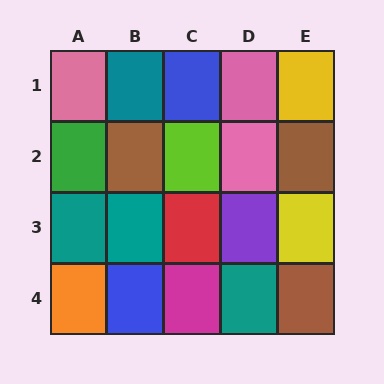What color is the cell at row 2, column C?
Lime.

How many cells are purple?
1 cell is purple.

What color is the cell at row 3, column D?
Purple.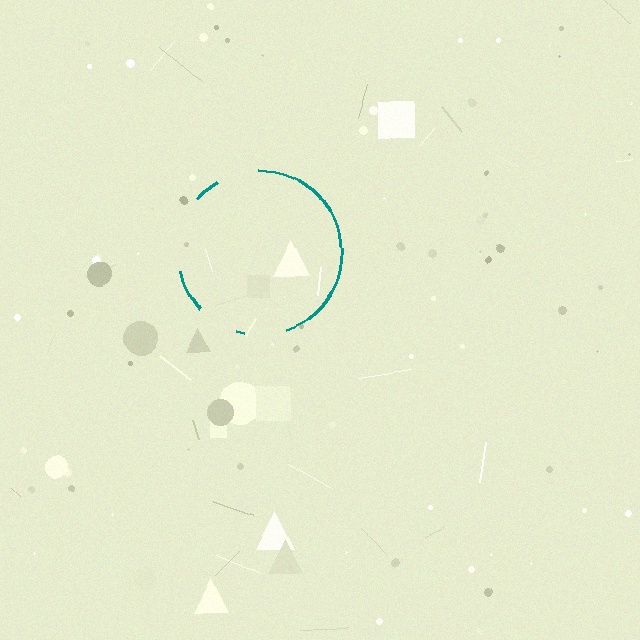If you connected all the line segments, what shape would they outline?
They would outline a circle.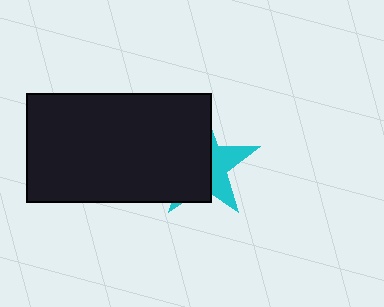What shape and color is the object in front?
The object in front is a black rectangle.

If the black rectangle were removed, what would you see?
You would see the complete cyan star.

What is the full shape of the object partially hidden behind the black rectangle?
The partially hidden object is a cyan star.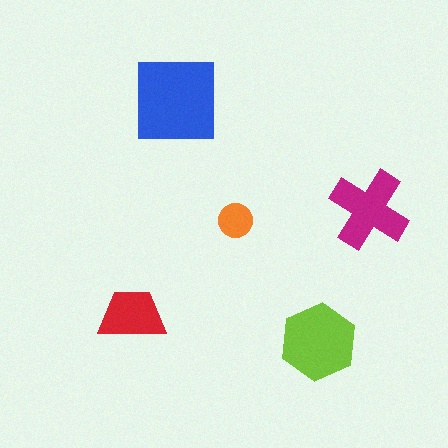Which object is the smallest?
The orange circle.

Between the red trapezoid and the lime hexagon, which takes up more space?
The lime hexagon.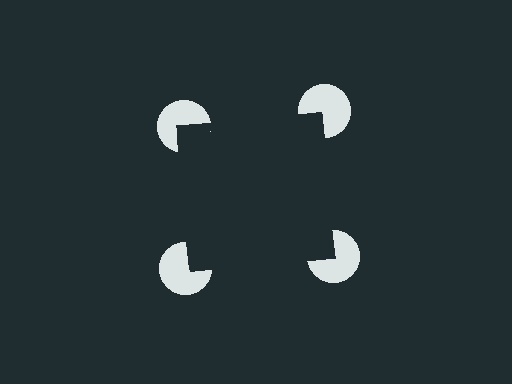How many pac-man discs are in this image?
There are 4 — one at each vertex of the illusory square.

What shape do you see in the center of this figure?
An illusory square — its edges are inferred from the aligned wedge cuts in the pac-man discs, not physically drawn.